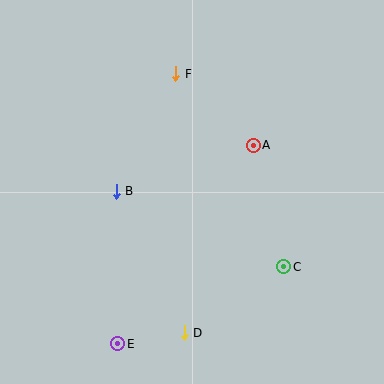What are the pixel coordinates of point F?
Point F is at (176, 74).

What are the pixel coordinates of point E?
Point E is at (118, 344).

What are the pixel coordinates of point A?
Point A is at (253, 145).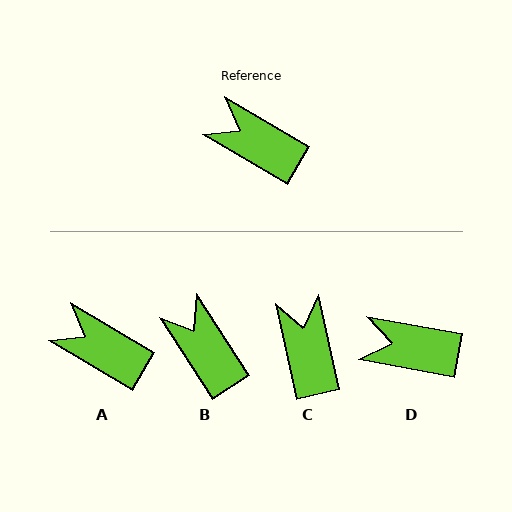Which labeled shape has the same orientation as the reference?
A.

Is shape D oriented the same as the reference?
No, it is off by about 20 degrees.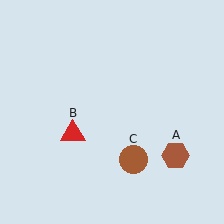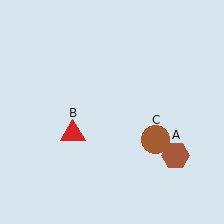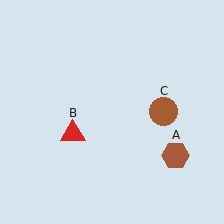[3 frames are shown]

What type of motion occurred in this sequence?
The brown circle (object C) rotated counterclockwise around the center of the scene.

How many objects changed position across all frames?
1 object changed position: brown circle (object C).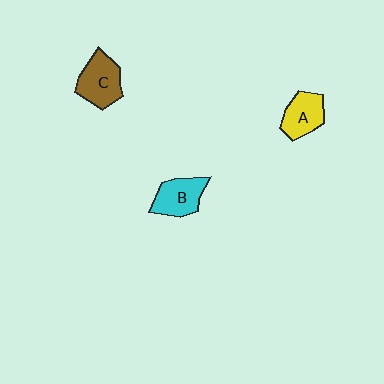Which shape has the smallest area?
Shape A (yellow).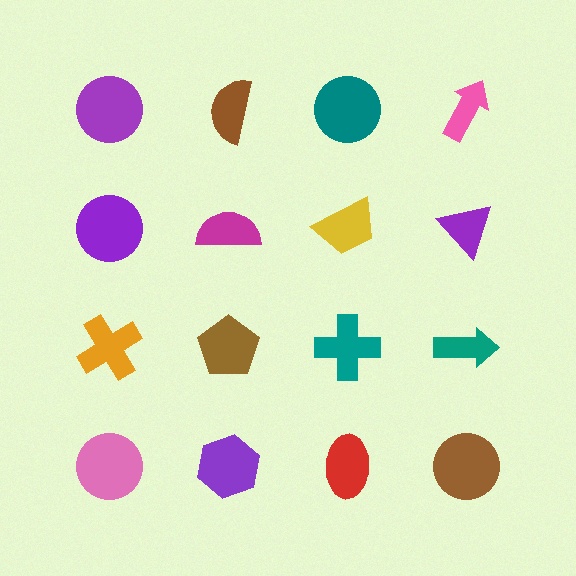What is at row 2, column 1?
A purple circle.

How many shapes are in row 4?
4 shapes.